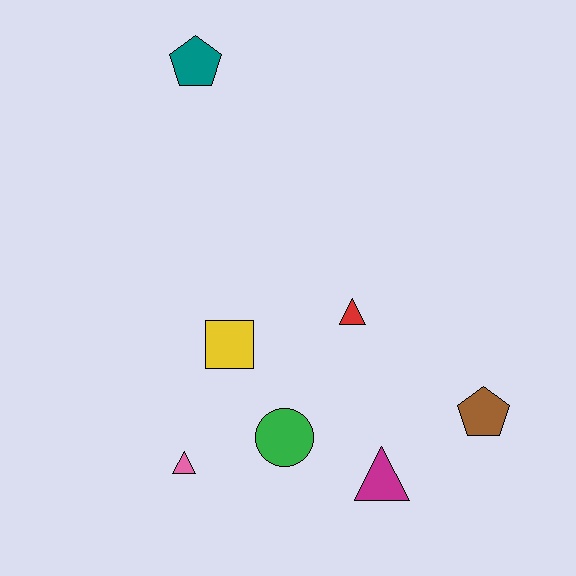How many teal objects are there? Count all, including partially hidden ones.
There is 1 teal object.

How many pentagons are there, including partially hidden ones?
There are 2 pentagons.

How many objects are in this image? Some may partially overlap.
There are 7 objects.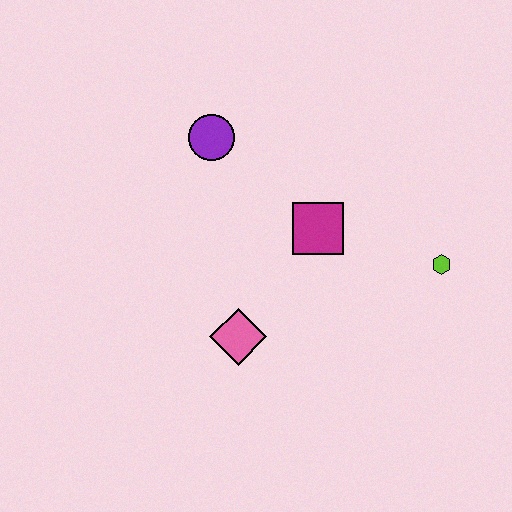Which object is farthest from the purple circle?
The lime hexagon is farthest from the purple circle.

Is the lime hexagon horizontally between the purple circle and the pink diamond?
No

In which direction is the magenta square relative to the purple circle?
The magenta square is to the right of the purple circle.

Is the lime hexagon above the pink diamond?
Yes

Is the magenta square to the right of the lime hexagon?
No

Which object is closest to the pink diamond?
The magenta square is closest to the pink diamond.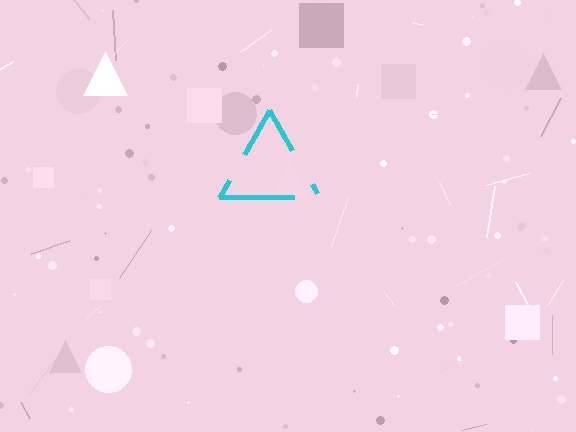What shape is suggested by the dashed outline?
The dashed outline suggests a triangle.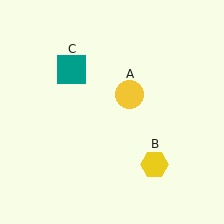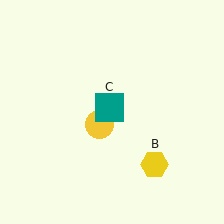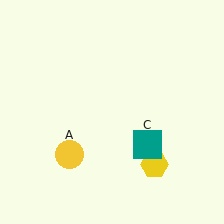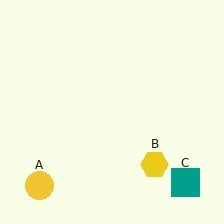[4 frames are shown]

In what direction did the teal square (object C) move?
The teal square (object C) moved down and to the right.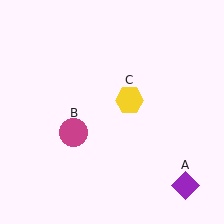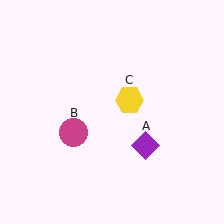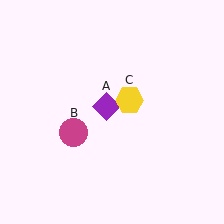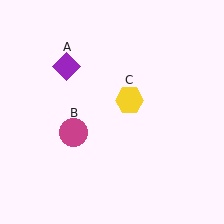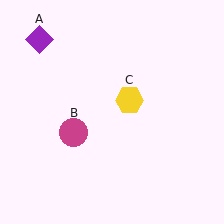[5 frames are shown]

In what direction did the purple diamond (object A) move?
The purple diamond (object A) moved up and to the left.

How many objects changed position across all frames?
1 object changed position: purple diamond (object A).